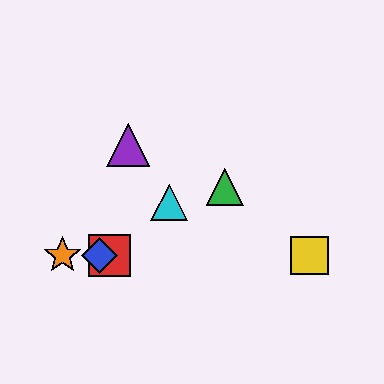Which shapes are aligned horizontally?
The red square, the blue diamond, the yellow square, the orange star are aligned horizontally.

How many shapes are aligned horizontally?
4 shapes (the red square, the blue diamond, the yellow square, the orange star) are aligned horizontally.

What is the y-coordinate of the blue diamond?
The blue diamond is at y≈255.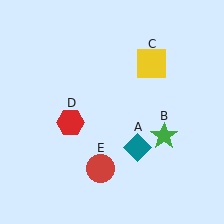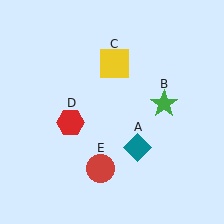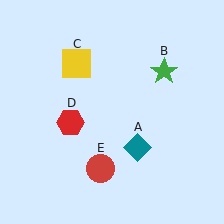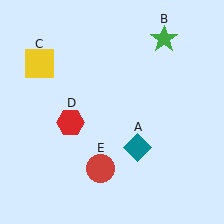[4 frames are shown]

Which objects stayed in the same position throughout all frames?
Teal diamond (object A) and red hexagon (object D) and red circle (object E) remained stationary.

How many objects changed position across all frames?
2 objects changed position: green star (object B), yellow square (object C).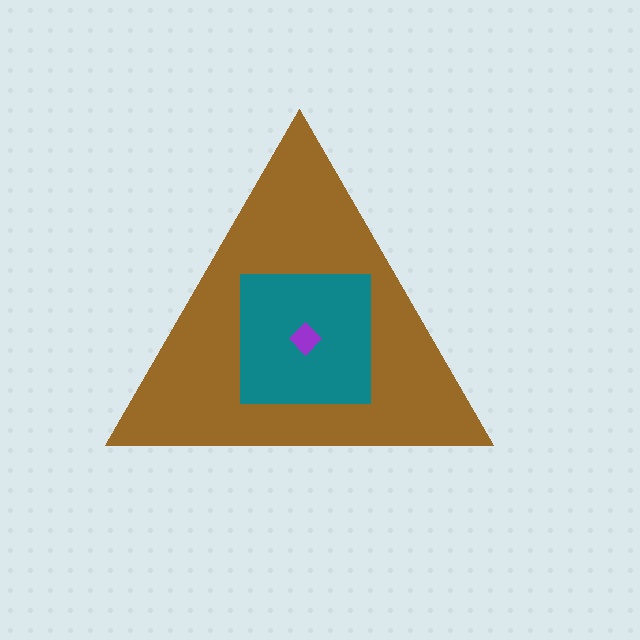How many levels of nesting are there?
3.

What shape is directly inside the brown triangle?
The teal square.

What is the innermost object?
The purple diamond.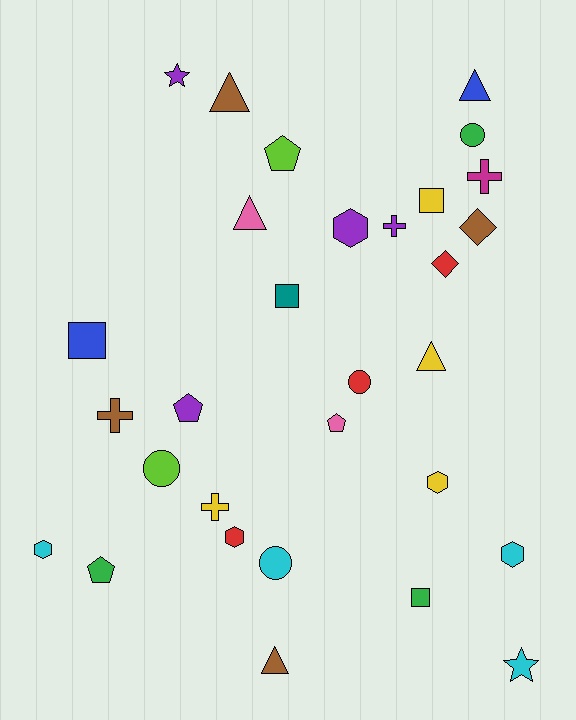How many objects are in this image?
There are 30 objects.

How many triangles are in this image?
There are 5 triangles.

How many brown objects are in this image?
There are 4 brown objects.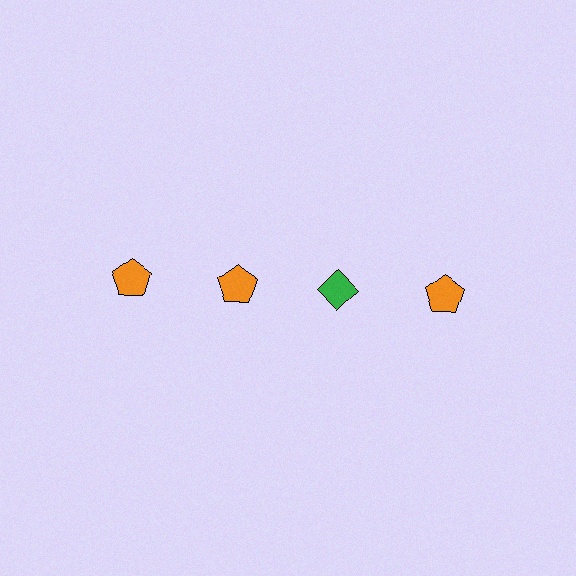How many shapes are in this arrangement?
There are 4 shapes arranged in a grid pattern.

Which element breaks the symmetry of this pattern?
The green diamond in the top row, center column breaks the symmetry. All other shapes are orange pentagons.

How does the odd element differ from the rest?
It differs in both color (green instead of orange) and shape (diamond instead of pentagon).